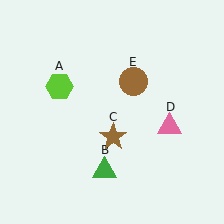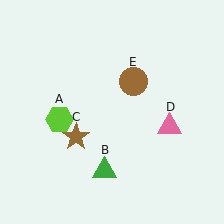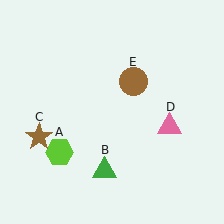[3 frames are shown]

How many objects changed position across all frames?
2 objects changed position: lime hexagon (object A), brown star (object C).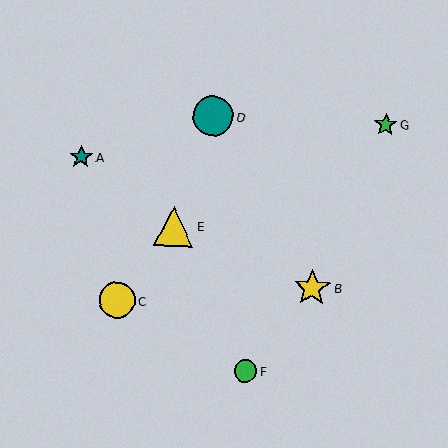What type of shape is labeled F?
Shape F is a green circle.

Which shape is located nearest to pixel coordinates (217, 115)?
The teal circle (labeled D) at (213, 116) is nearest to that location.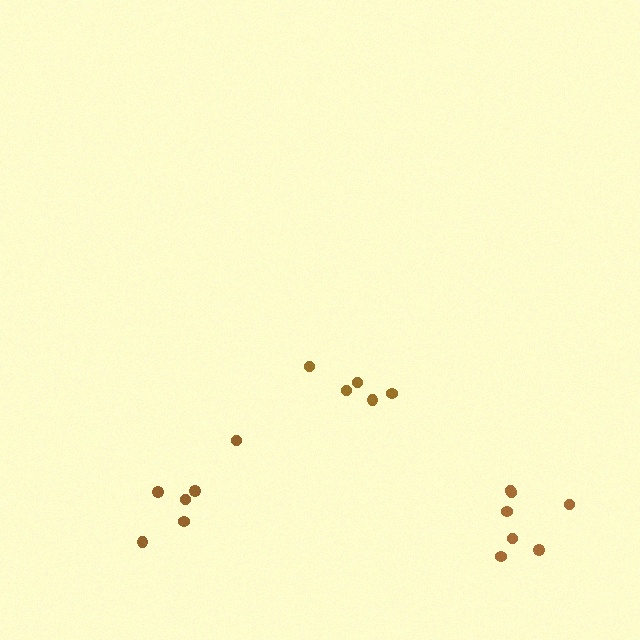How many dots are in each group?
Group 1: 7 dots, Group 2: 6 dots, Group 3: 5 dots (18 total).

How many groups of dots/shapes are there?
There are 3 groups.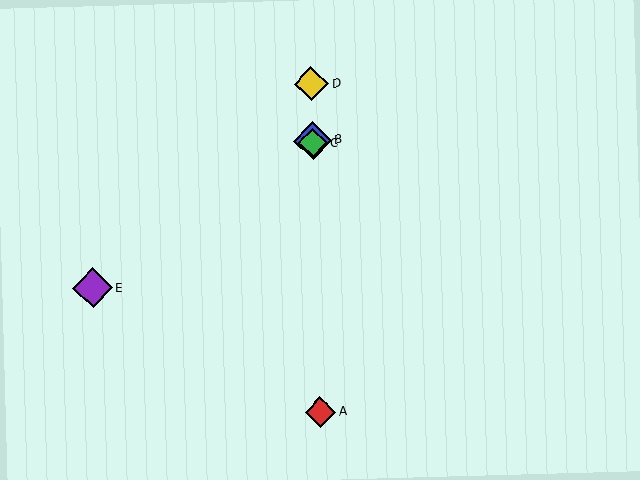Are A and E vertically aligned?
No, A is at x≈320 and E is at x≈92.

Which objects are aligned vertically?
Objects A, B, C, D are aligned vertically.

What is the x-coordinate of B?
Object B is at x≈313.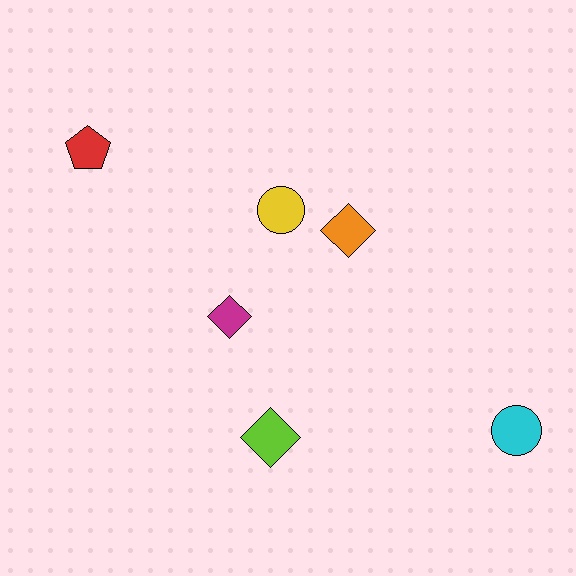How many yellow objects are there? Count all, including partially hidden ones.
There is 1 yellow object.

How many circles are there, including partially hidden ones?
There are 2 circles.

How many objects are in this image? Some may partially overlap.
There are 6 objects.